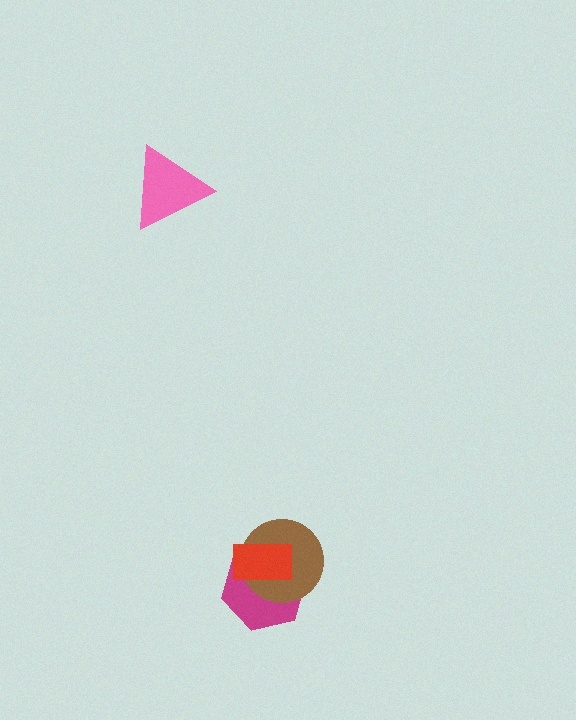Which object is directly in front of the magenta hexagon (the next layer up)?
The brown circle is directly in front of the magenta hexagon.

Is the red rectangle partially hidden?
No, no other shape covers it.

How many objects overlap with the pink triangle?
0 objects overlap with the pink triangle.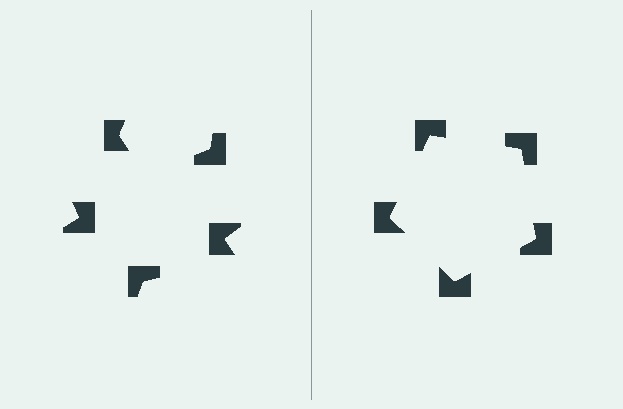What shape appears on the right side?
An illusory pentagon.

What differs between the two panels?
The notched squares are positioned identically on both sides; only the wedge orientations differ. On the right they align to a pentagon; on the left they are misaligned.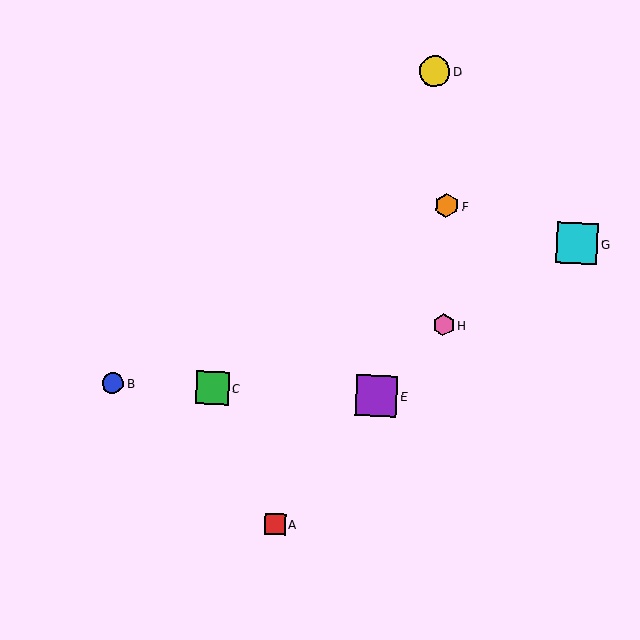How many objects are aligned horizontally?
3 objects (B, C, E) are aligned horizontally.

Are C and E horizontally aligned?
Yes, both are at y≈388.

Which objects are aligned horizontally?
Objects B, C, E are aligned horizontally.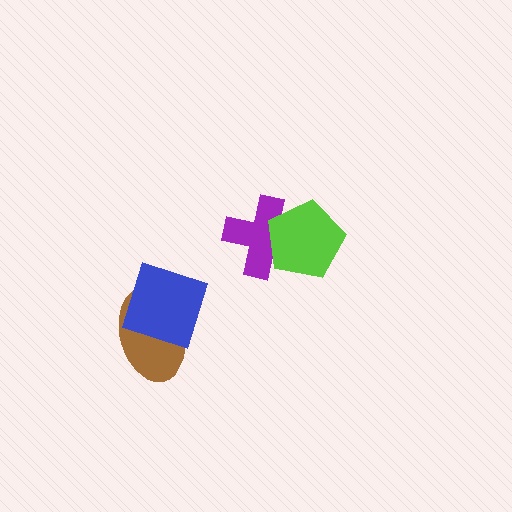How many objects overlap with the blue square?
1 object overlaps with the blue square.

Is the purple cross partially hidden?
Yes, it is partially covered by another shape.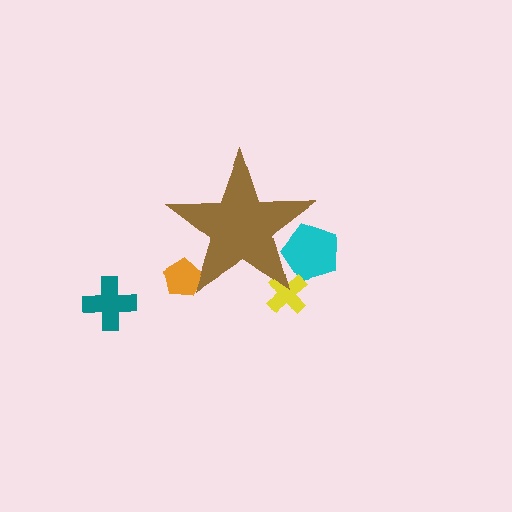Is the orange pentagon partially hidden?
Yes, the orange pentagon is partially hidden behind the brown star.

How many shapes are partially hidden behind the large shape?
3 shapes are partially hidden.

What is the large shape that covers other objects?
A brown star.